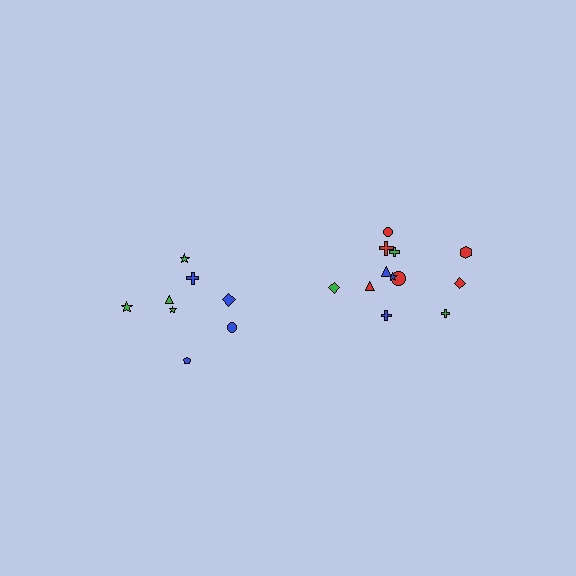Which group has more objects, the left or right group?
The right group.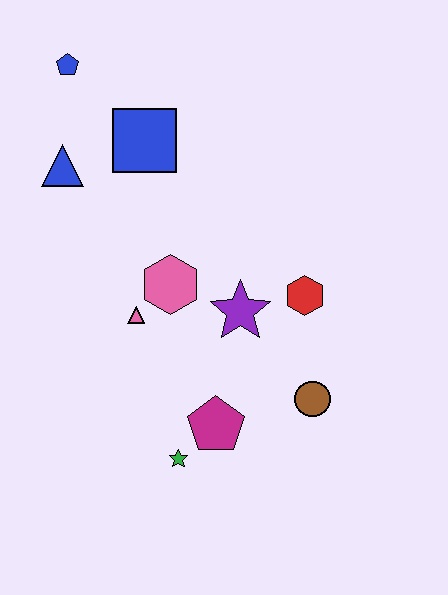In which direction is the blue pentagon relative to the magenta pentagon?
The blue pentagon is above the magenta pentagon.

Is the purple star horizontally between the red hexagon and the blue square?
Yes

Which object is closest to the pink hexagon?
The pink triangle is closest to the pink hexagon.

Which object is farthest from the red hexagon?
The blue pentagon is farthest from the red hexagon.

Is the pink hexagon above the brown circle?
Yes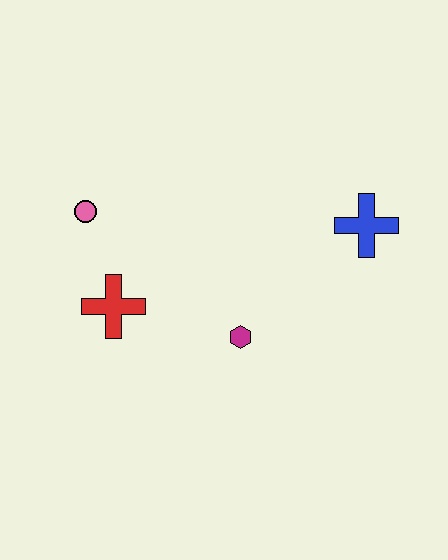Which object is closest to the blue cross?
The magenta hexagon is closest to the blue cross.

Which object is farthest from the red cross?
The blue cross is farthest from the red cross.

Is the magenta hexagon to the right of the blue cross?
No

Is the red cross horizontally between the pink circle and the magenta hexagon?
Yes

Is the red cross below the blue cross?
Yes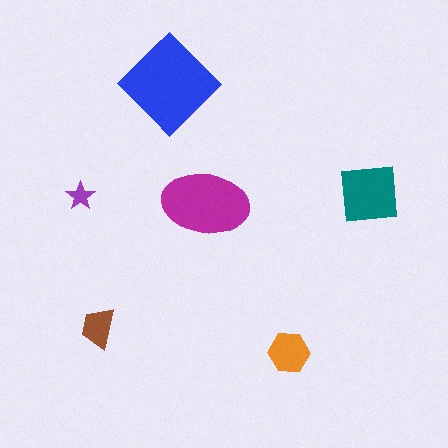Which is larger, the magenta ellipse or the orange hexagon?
The magenta ellipse.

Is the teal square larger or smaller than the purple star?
Larger.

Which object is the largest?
The blue diamond.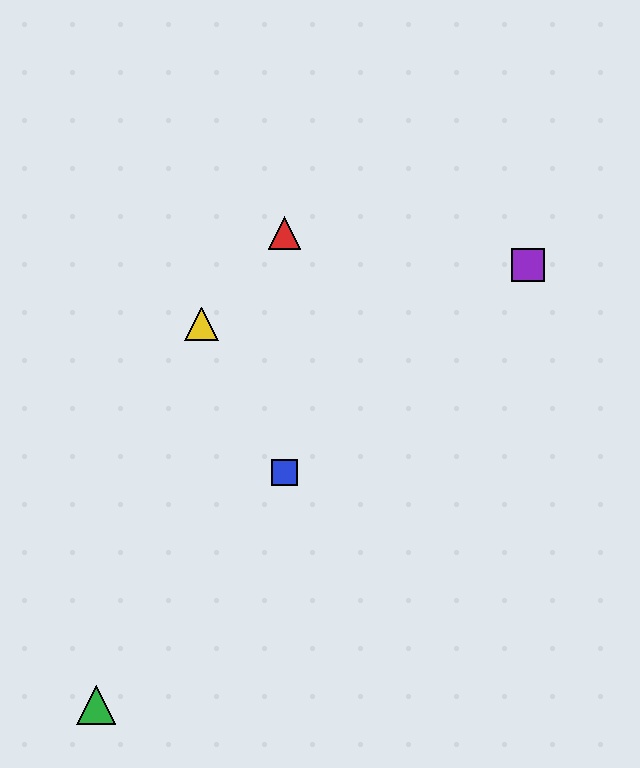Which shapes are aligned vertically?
The red triangle, the blue square are aligned vertically.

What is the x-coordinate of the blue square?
The blue square is at x≈284.